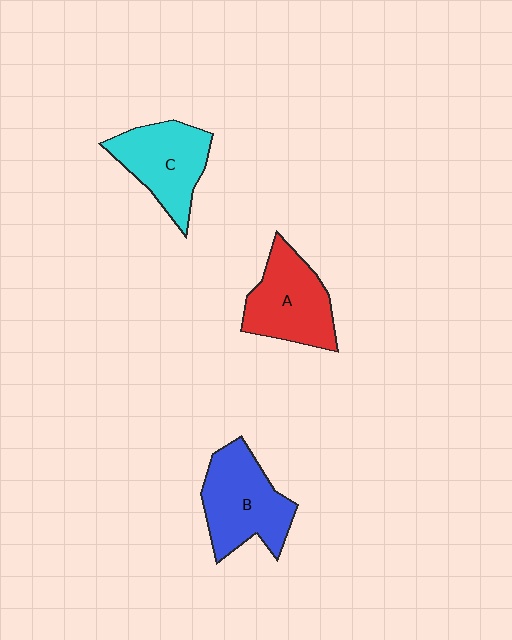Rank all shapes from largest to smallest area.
From largest to smallest: B (blue), A (red), C (cyan).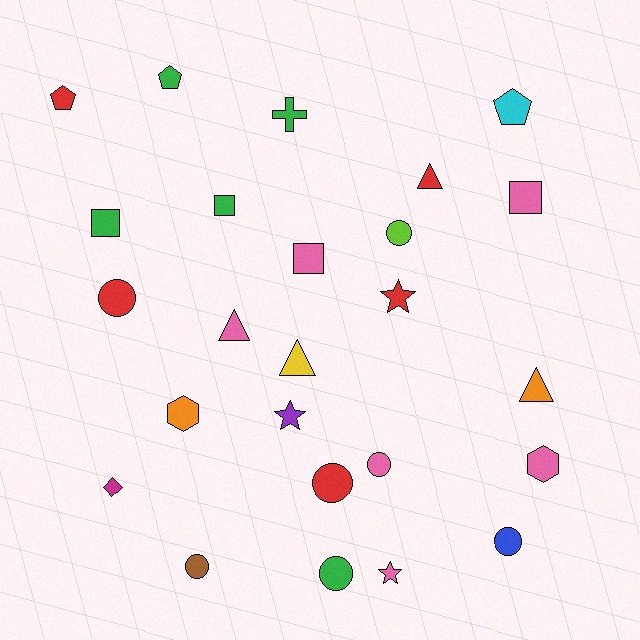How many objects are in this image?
There are 25 objects.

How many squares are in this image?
There are 4 squares.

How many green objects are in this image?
There are 5 green objects.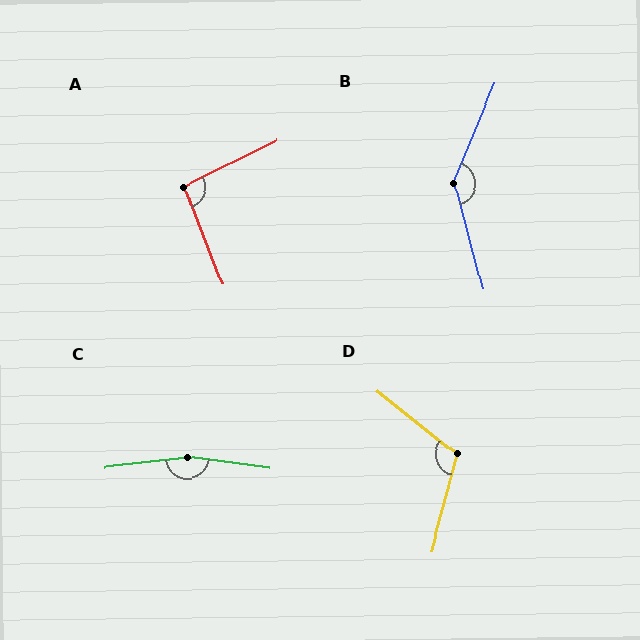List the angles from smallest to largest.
A (95°), D (114°), B (142°), C (165°).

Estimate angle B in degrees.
Approximately 142 degrees.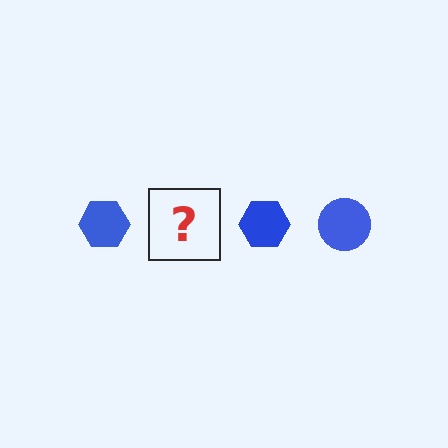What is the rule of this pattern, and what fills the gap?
The rule is that the pattern cycles through hexagon, circle shapes in blue. The gap should be filled with a blue circle.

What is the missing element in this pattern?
The missing element is a blue circle.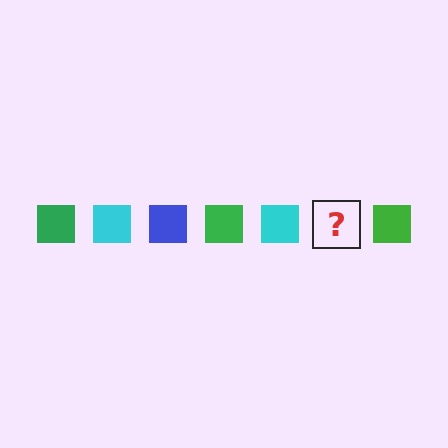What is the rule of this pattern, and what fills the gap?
The rule is that the pattern cycles through green, cyan, blue squares. The gap should be filled with a blue square.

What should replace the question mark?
The question mark should be replaced with a blue square.